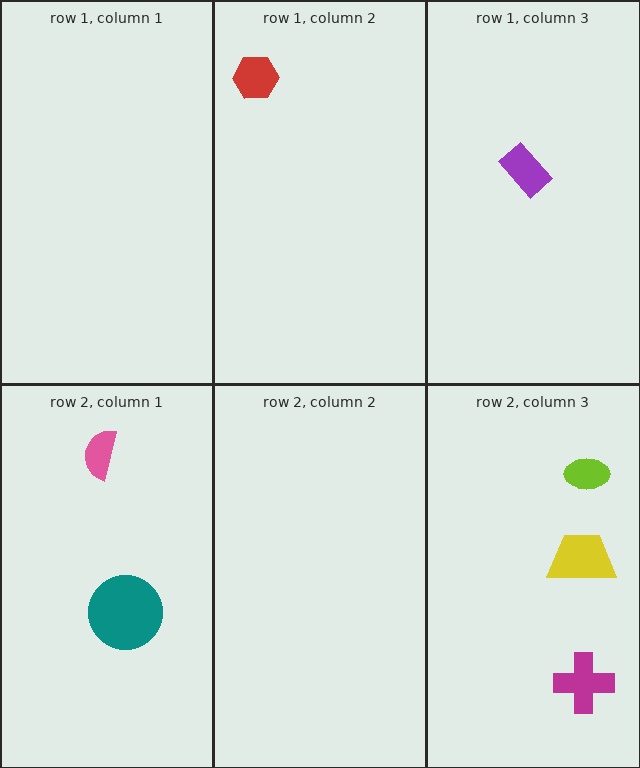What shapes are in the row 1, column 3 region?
The purple rectangle.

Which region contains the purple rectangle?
The row 1, column 3 region.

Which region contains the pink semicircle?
The row 2, column 1 region.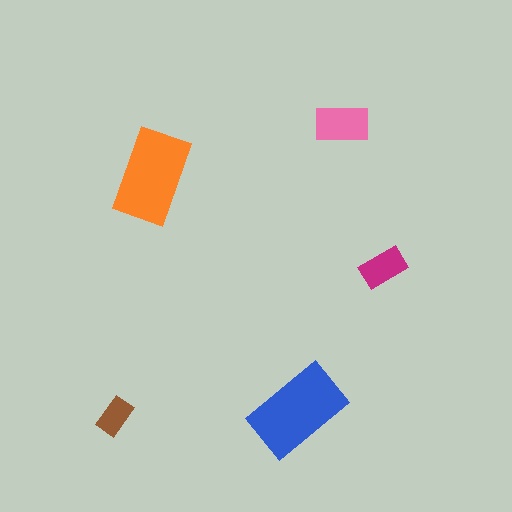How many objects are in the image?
There are 5 objects in the image.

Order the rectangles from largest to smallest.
the blue one, the orange one, the pink one, the magenta one, the brown one.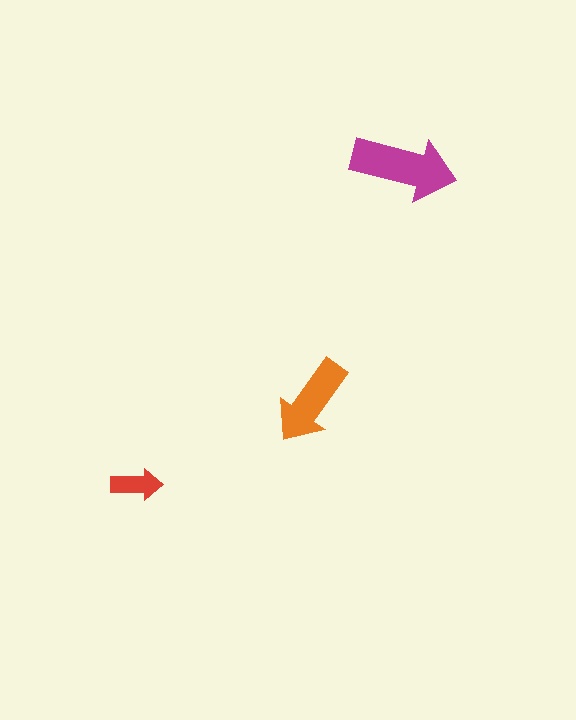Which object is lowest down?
The red arrow is bottommost.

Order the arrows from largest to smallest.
the magenta one, the orange one, the red one.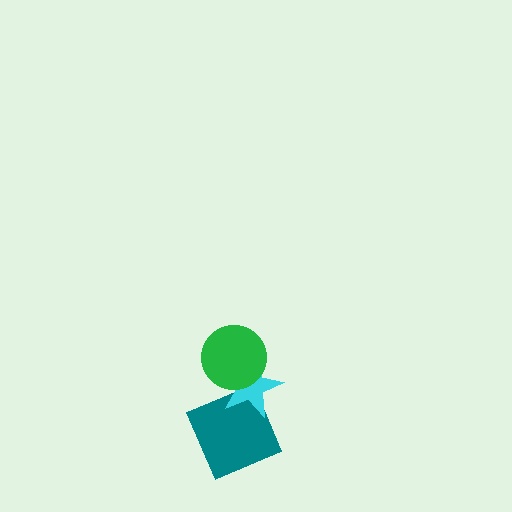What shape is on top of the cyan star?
The green circle is on top of the cyan star.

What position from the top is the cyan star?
The cyan star is 2nd from the top.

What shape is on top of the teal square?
The cyan star is on top of the teal square.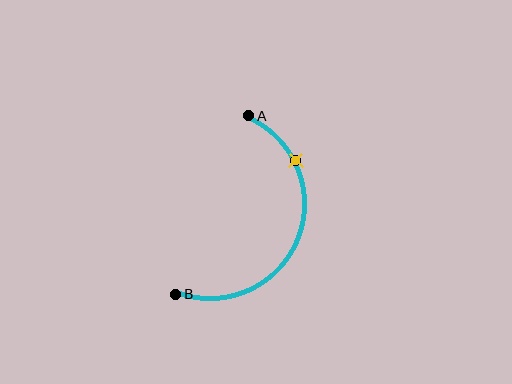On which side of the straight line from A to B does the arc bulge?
The arc bulges to the right of the straight line connecting A and B.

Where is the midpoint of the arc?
The arc midpoint is the point on the curve farthest from the straight line joining A and B. It sits to the right of that line.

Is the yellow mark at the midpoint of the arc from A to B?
No. The yellow mark lies on the arc but is closer to endpoint A. The arc midpoint would be at the point on the curve equidistant along the arc from both A and B.